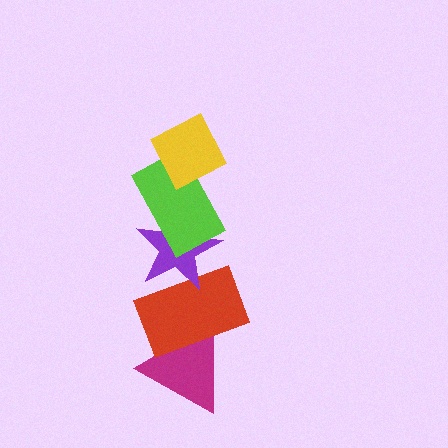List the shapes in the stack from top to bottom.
From top to bottom: the yellow diamond, the lime rectangle, the purple star, the red rectangle, the magenta triangle.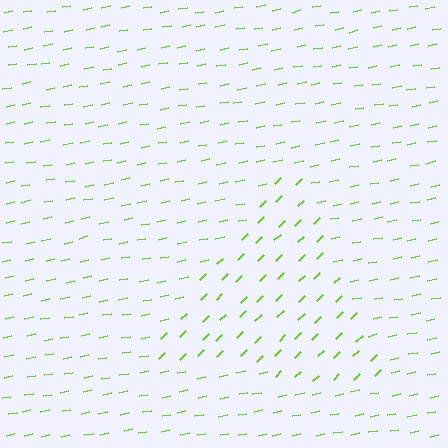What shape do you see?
I see a triangle.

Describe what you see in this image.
The image is filled with small lime line segments. A triangle region in the image has lines oriented differently from the surrounding lines, creating a visible texture boundary.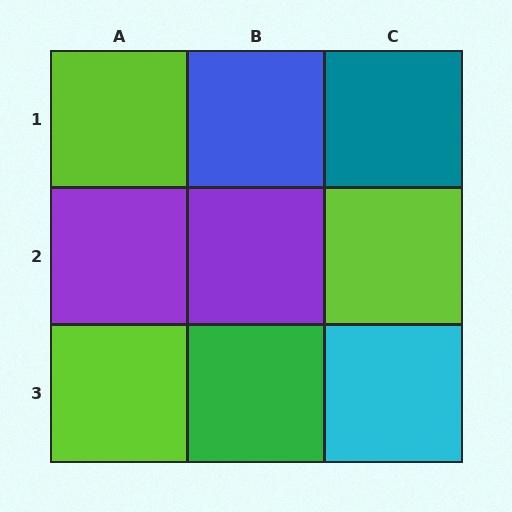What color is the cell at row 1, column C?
Teal.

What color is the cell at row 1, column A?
Lime.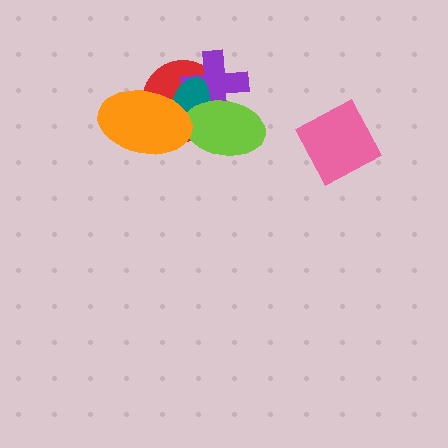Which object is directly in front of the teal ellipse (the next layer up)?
The lime ellipse is directly in front of the teal ellipse.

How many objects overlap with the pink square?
0 objects overlap with the pink square.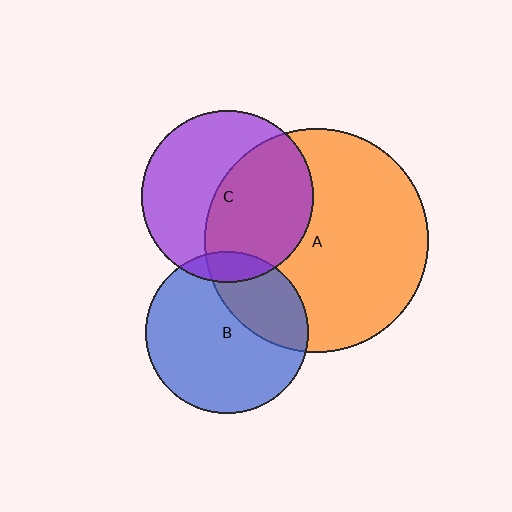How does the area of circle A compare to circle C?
Approximately 1.7 times.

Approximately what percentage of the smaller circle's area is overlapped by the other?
Approximately 30%.